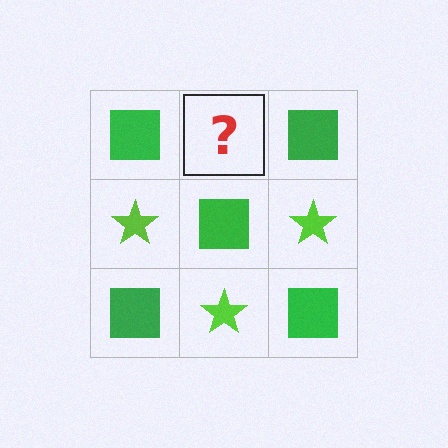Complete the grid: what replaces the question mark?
The question mark should be replaced with a lime star.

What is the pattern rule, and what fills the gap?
The rule is that it alternates green square and lime star in a checkerboard pattern. The gap should be filled with a lime star.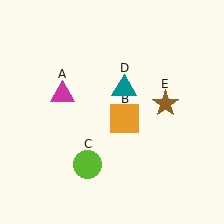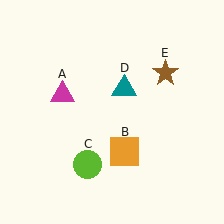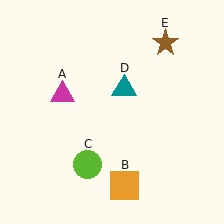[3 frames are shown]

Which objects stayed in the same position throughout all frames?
Magenta triangle (object A) and lime circle (object C) and teal triangle (object D) remained stationary.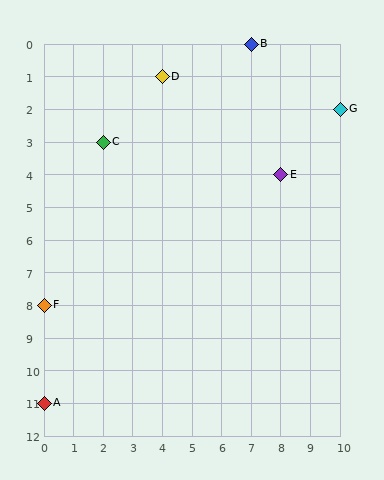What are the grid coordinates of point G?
Point G is at grid coordinates (10, 2).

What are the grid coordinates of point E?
Point E is at grid coordinates (8, 4).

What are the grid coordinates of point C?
Point C is at grid coordinates (2, 3).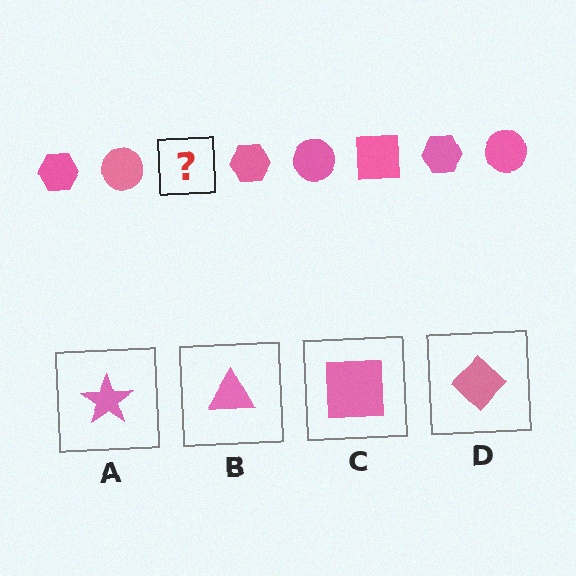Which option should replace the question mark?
Option C.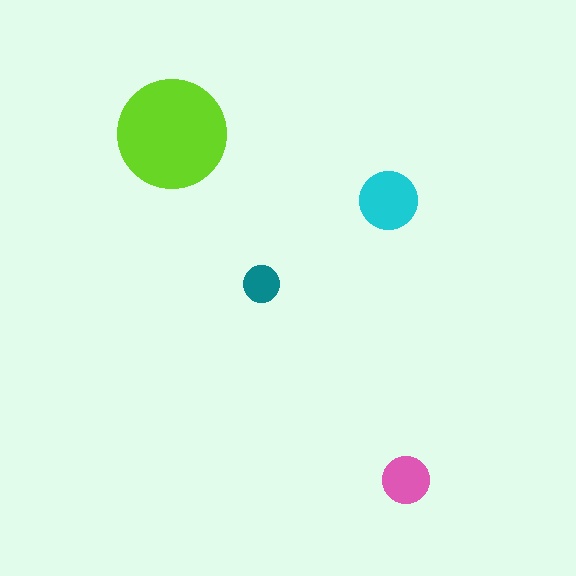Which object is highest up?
The lime circle is topmost.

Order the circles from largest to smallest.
the lime one, the cyan one, the pink one, the teal one.